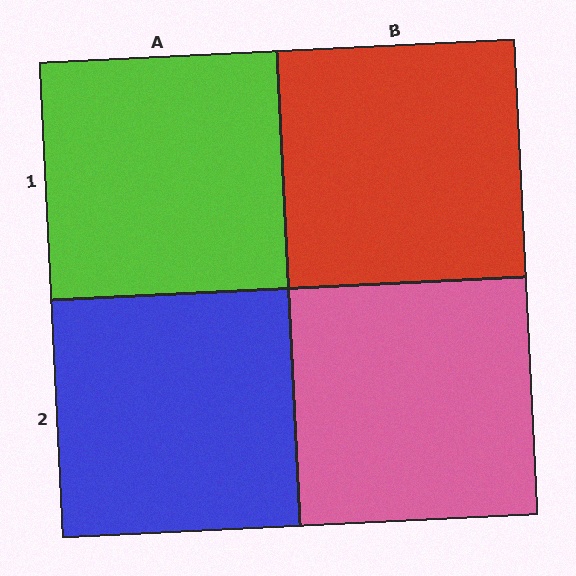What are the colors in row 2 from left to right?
Blue, pink.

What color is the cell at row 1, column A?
Lime.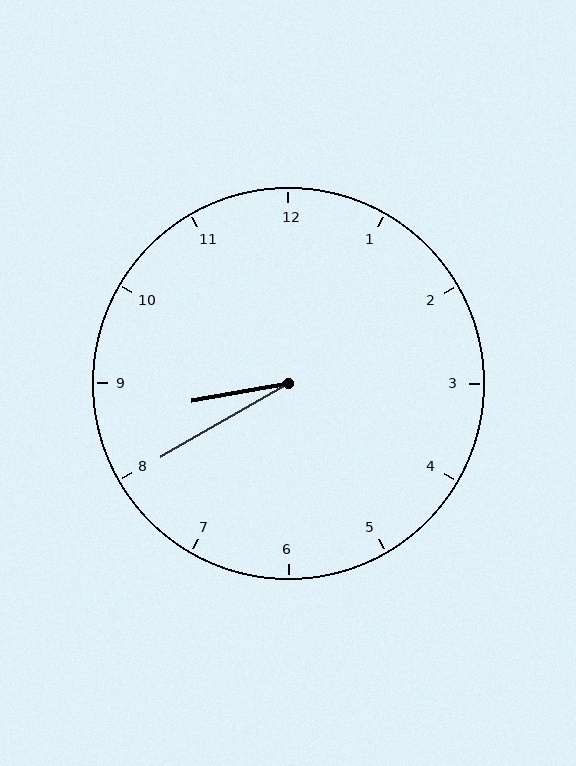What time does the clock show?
8:40.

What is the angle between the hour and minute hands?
Approximately 20 degrees.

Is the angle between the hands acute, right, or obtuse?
It is acute.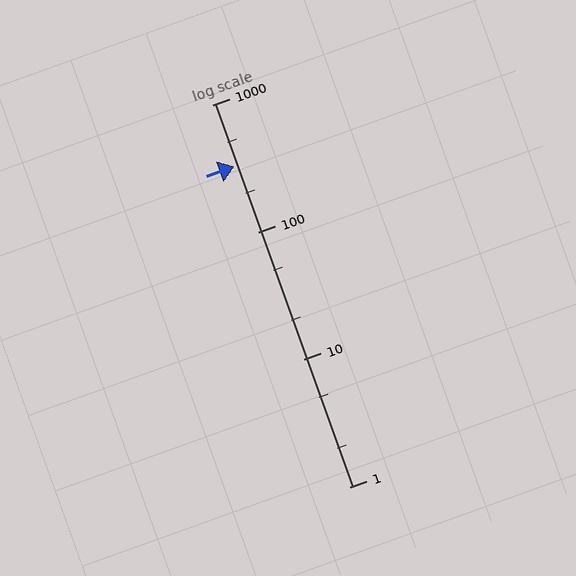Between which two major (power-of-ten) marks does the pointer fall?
The pointer is between 100 and 1000.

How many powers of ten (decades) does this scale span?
The scale spans 3 decades, from 1 to 1000.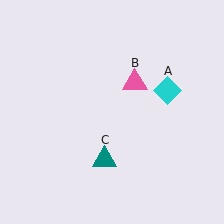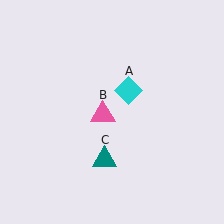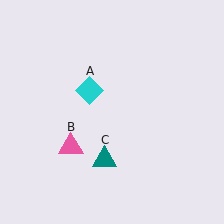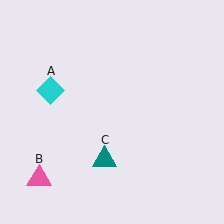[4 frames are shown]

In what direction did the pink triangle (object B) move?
The pink triangle (object B) moved down and to the left.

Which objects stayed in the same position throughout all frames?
Teal triangle (object C) remained stationary.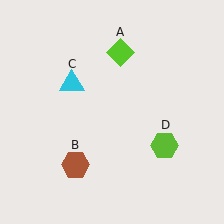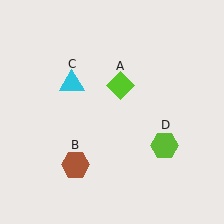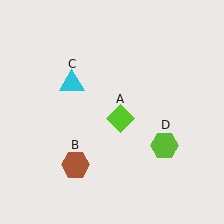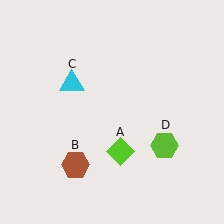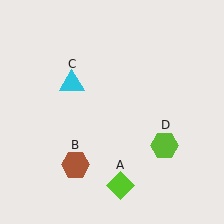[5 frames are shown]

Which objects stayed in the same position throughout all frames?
Brown hexagon (object B) and cyan triangle (object C) and lime hexagon (object D) remained stationary.